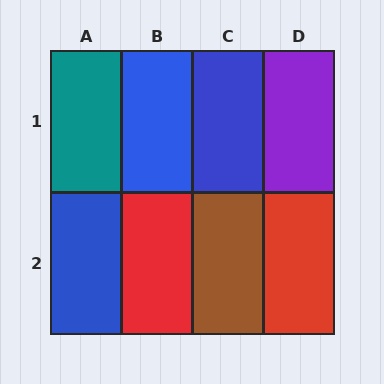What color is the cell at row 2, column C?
Brown.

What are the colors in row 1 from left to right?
Teal, blue, blue, purple.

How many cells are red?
2 cells are red.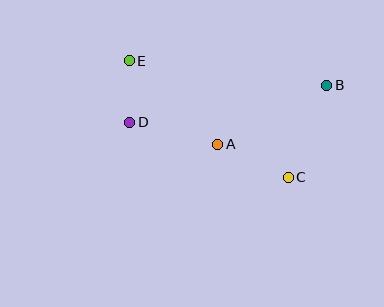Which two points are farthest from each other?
Points B and D are farthest from each other.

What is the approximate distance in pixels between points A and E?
The distance between A and E is approximately 122 pixels.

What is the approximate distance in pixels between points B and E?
The distance between B and E is approximately 199 pixels.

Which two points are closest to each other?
Points D and E are closest to each other.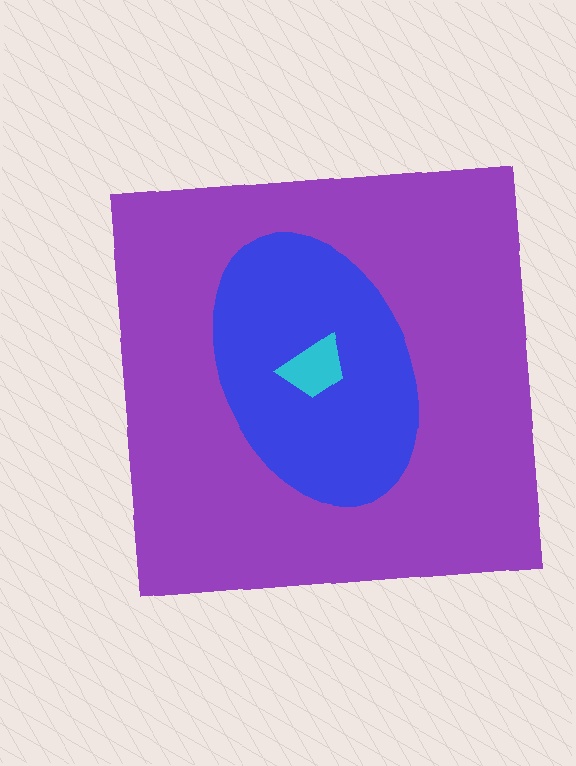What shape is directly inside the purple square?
The blue ellipse.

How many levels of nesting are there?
3.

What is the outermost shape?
The purple square.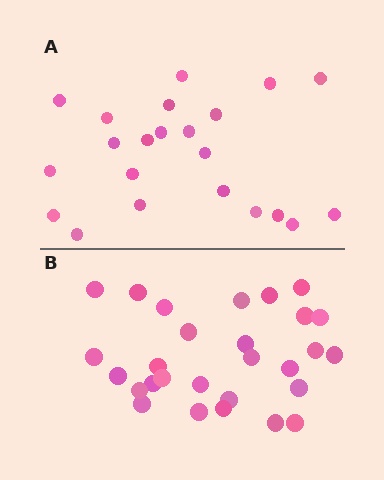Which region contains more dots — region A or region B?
Region B (the bottom region) has more dots.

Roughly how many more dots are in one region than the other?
Region B has about 6 more dots than region A.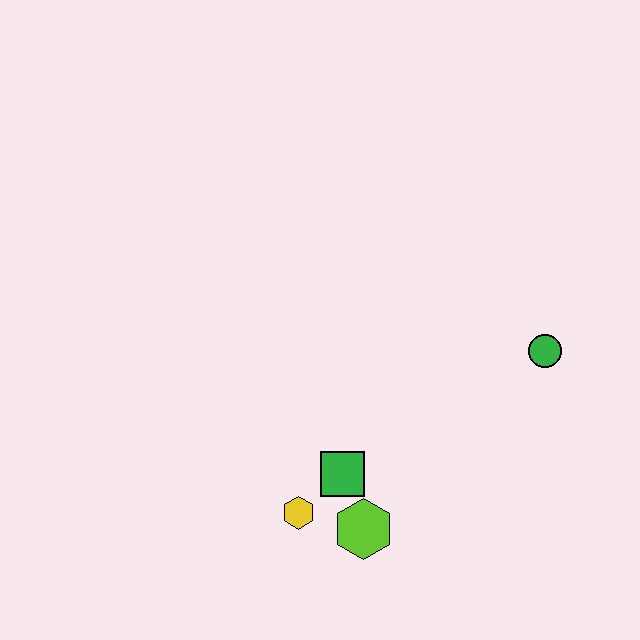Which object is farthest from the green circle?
The yellow hexagon is farthest from the green circle.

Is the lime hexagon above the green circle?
No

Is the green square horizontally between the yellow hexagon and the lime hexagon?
Yes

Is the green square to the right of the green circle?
No